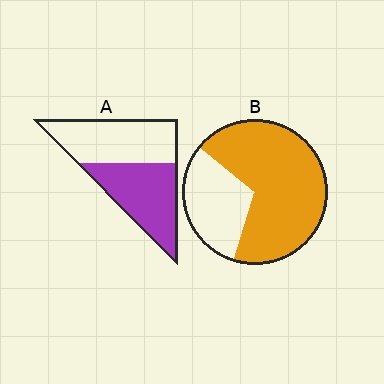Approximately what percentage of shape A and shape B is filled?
A is approximately 50% and B is approximately 70%.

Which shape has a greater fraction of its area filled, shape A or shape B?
Shape B.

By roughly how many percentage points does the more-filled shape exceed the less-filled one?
By roughly 20 percentage points (B over A).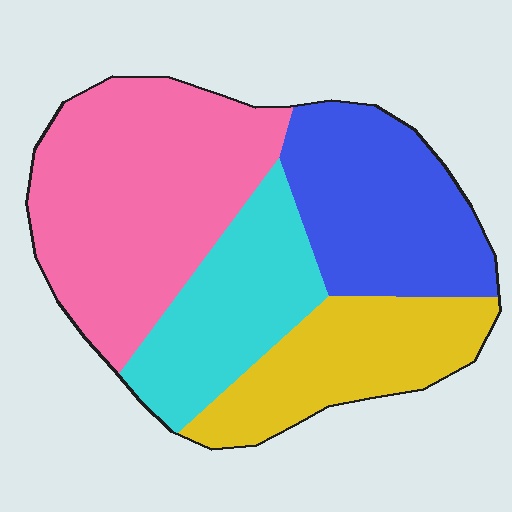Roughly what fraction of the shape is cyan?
Cyan takes up between a sixth and a third of the shape.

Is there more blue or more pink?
Pink.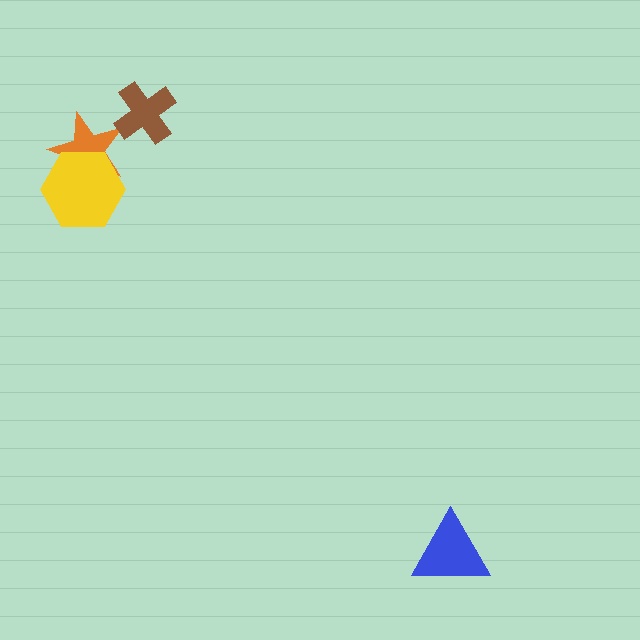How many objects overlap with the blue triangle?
0 objects overlap with the blue triangle.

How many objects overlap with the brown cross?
0 objects overlap with the brown cross.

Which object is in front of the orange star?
The yellow hexagon is in front of the orange star.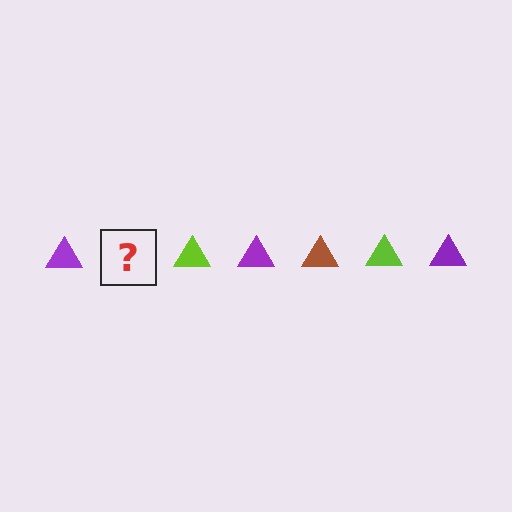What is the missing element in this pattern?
The missing element is a brown triangle.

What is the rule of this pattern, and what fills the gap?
The rule is that the pattern cycles through purple, brown, lime triangles. The gap should be filled with a brown triangle.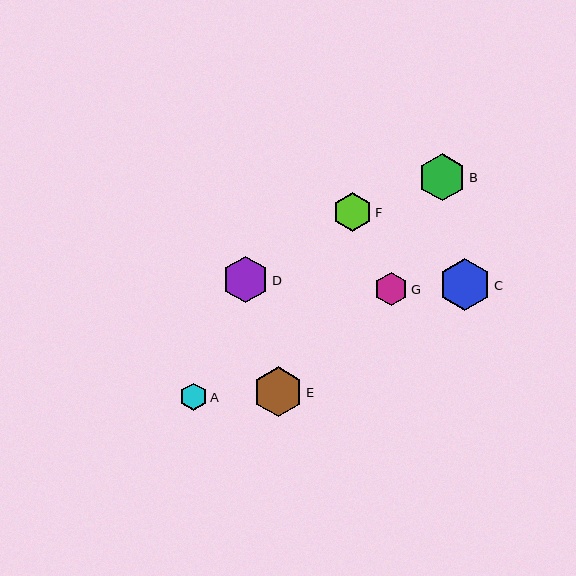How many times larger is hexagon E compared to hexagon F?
Hexagon E is approximately 1.3 times the size of hexagon F.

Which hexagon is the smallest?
Hexagon A is the smallest with a size of approximately 27 pixels.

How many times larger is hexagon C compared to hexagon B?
Hexagon C is approximately 1.1 times the size of hexagon B.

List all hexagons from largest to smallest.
From largest to smallest: C, E, B, D, F, G, A.